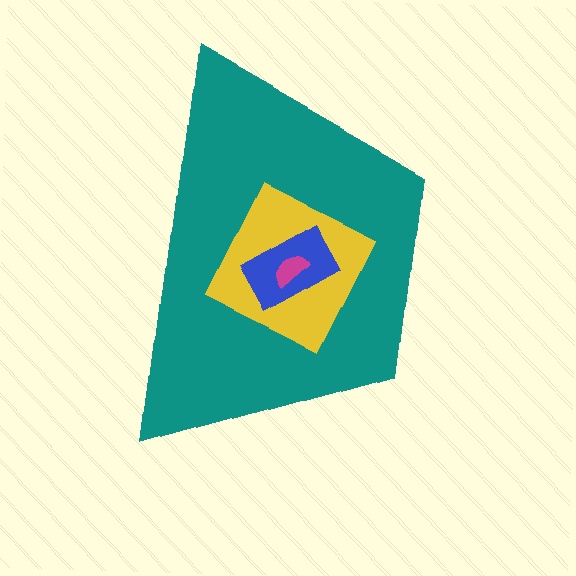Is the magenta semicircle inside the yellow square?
Yes.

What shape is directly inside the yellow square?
The blue rectangle.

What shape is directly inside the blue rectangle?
The magenta semicircle.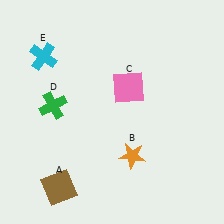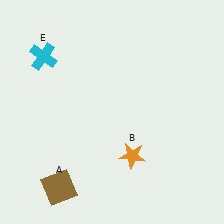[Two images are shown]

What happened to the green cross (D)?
The green cross (D) was removed in Image 2. It was in the top-left area of Image 1.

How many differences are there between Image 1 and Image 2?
There are 2 differences between the two images.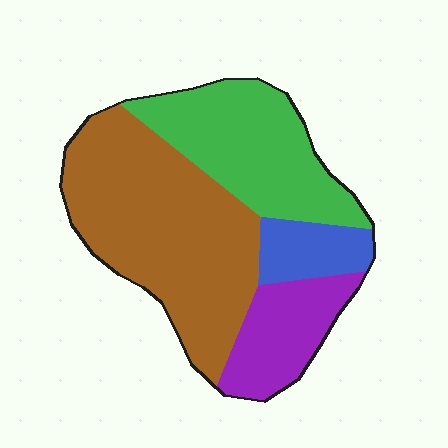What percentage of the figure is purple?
Purple covers about 15% of the figure.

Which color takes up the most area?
Brown, at roughly 45%.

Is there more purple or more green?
Green.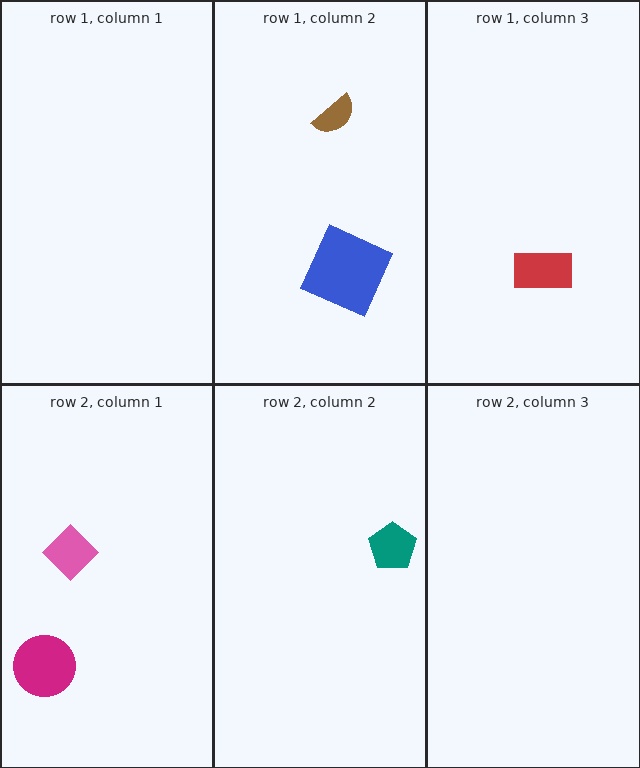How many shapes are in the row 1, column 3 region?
1.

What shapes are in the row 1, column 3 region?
The red rectangle.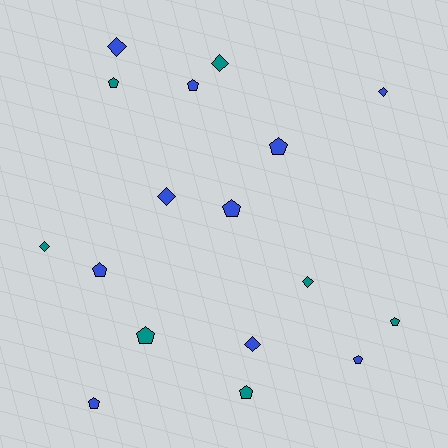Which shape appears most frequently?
Pentagon, with 10 objects.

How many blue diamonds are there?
There are 4 blue diamonds.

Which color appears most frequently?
Blue, with 10 objects.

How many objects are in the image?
There are 17 objects.